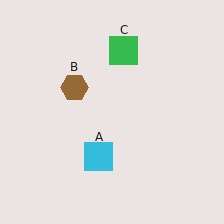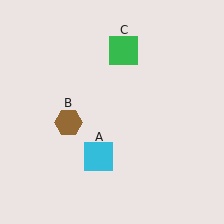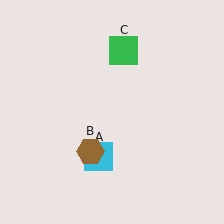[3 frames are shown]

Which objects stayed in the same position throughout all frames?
Cyan square (object A) and green square (object C) remained stationary.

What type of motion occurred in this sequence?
The brown hexagon (object B) rotated counterclockwise around the center of the scene.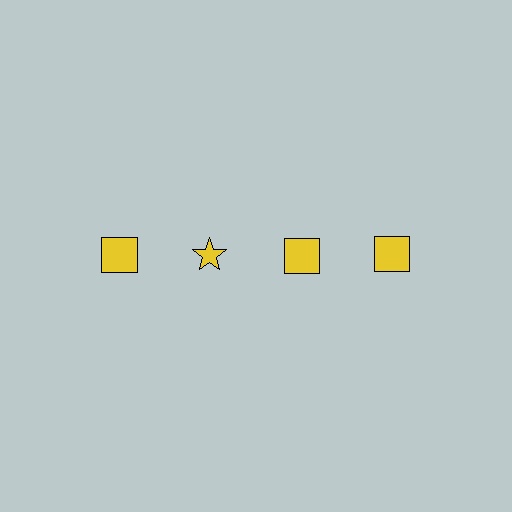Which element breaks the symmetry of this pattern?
The yellow star in the top row, second from left column breaks the symmetry. All other shapes are yellow squares.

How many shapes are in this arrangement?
There are 4 shapes arranged in a grid pattern.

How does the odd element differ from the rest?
It has a different shape: star instead of square.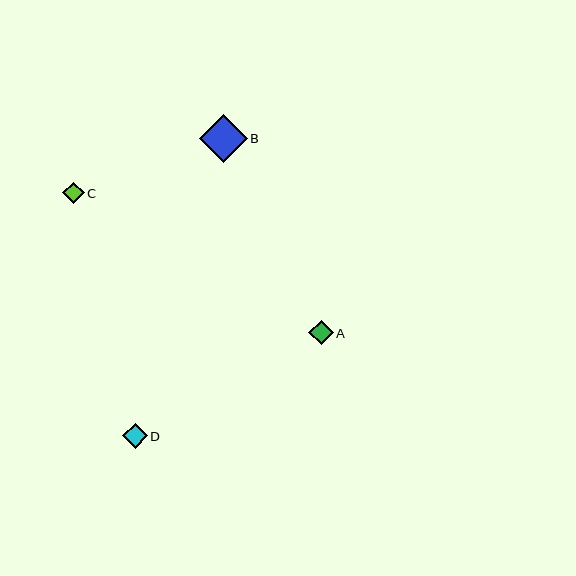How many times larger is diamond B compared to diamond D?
Diamond B is approximately 2.0 times the size of diamond D.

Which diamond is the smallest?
Diamond C is the smallest with a size of approximately 21 pixels.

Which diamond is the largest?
Diamond B is the largest with a size of approximately 48 pixels.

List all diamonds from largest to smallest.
From largest to smallest: B, A, D, C.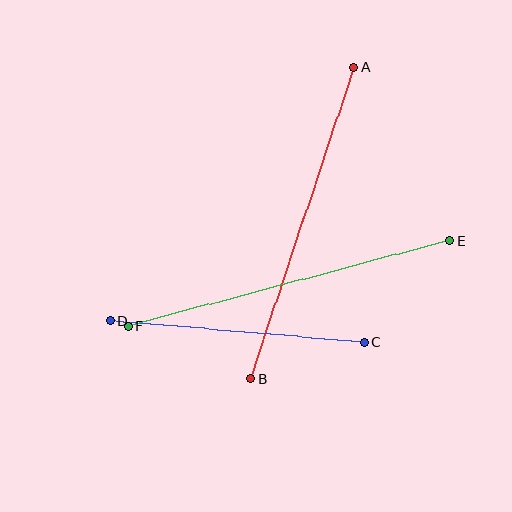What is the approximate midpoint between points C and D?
The midpoint is at approximately (238, 332) pixels.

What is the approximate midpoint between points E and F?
The midpoint is at approximately (289, 283) pixels.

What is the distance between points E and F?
The distance is approximately 332 pixels.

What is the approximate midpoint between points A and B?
The midpoint is at approximately (302, 223) pixels.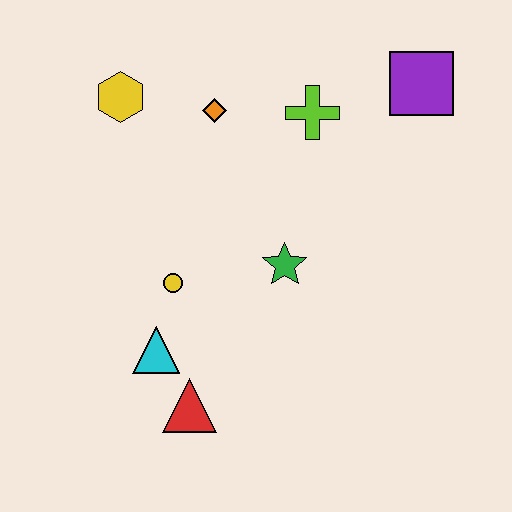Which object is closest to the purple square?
The lime cross is closest to the purple square.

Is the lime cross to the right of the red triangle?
Yes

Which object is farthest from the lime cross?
The red triangle is farthest from the lime cross.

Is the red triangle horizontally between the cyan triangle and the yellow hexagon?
No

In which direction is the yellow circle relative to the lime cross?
The yellow circle is below the lime cross.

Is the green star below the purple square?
Yes